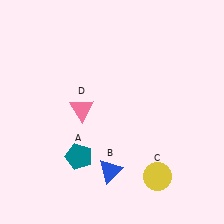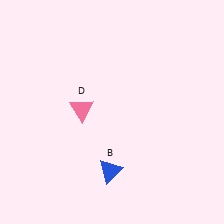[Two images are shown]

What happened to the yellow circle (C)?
The yellow circle (C) was removed in Image 2. It was in the bottom-right area of Image 1.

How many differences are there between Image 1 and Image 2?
There are 2 differences between the two images.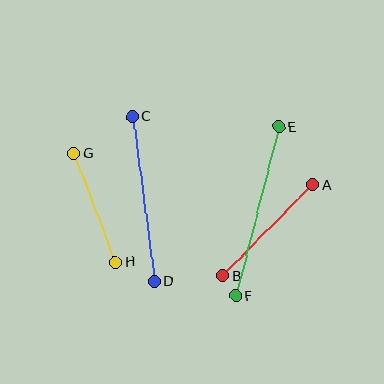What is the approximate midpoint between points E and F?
The midpoint is at approximately (257, 211) pixels.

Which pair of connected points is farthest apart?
Points E and F are farthest apart.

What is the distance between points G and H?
The distance is approximately 116 pixels.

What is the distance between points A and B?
The distance is approximately 128 pixels.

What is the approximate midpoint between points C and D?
The midpoint is at approximately (143, 199) pixels.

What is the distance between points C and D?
The distance is approximately 166 pixels.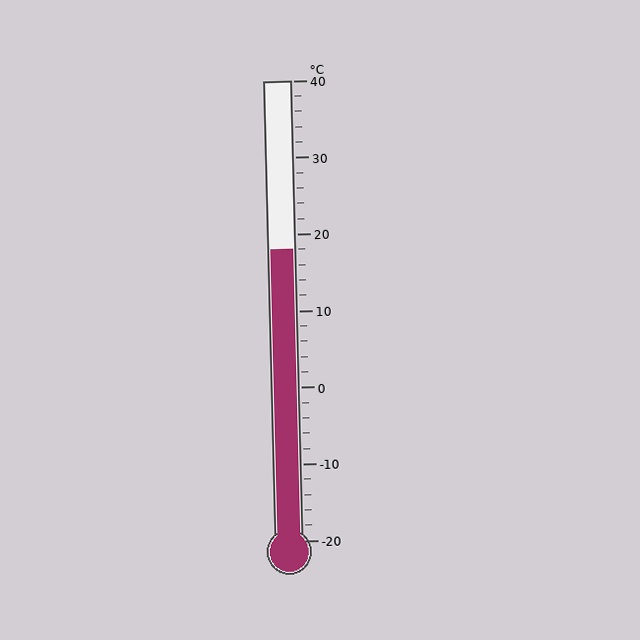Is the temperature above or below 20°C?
The temperature is below 20°C.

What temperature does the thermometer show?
The thermometer shows approximately 18°C.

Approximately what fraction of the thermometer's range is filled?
The thermometer is filled to approximately 65% of its range.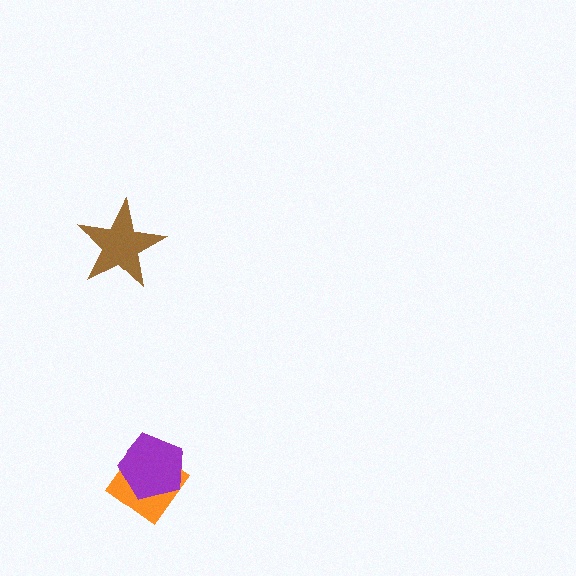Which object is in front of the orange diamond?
The purple pentagon is in front of the orange diamond.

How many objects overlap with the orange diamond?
1 object overlaps with the orange diamond.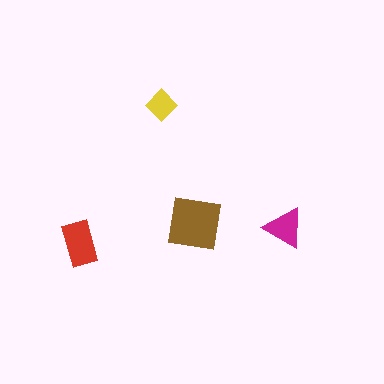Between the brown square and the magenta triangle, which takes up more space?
The brown square.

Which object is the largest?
The brown square.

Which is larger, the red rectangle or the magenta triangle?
The red rectangle.